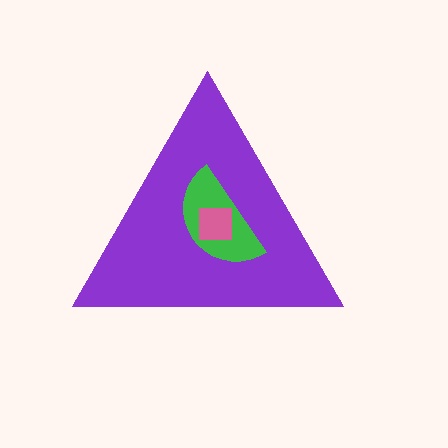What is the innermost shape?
The pink square.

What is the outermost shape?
The purple triangle.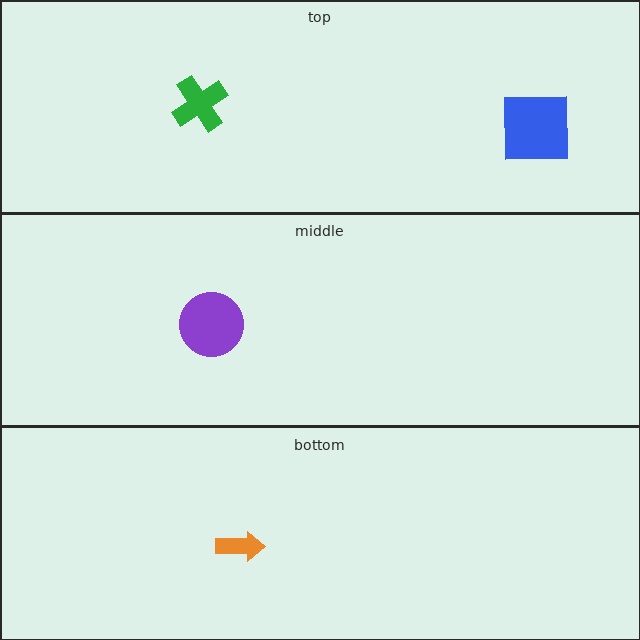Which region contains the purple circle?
The middle region.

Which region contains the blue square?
The top region.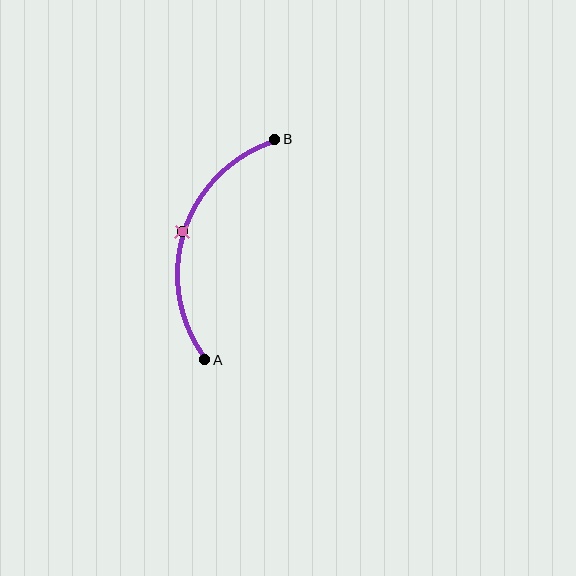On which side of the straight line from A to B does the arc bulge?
The arc bulges to the left of the straight line connecting A and B.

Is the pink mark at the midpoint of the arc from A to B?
Yes. The pink mark lies on the arc at equal arc-length from both A and B — it is the arc midpoint.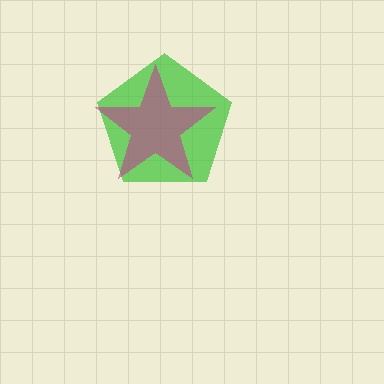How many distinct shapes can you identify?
There are 2 distinct shapes: a green pentagon, a magenta star.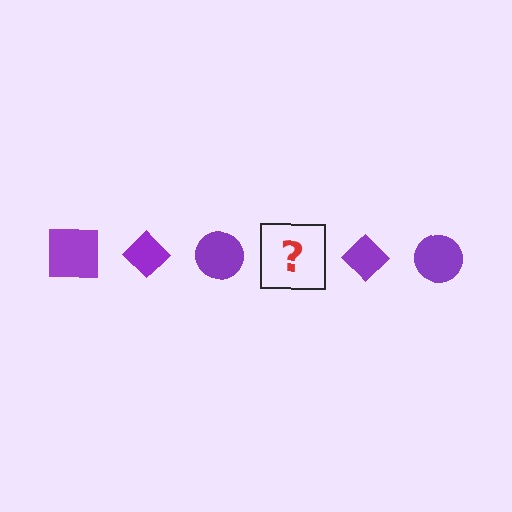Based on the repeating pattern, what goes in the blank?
The blank should be a purple square.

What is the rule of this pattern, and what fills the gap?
The rule is that the pattern cycles through square, diamond, circle shapes in purple. The gap should be filled with a purple square.